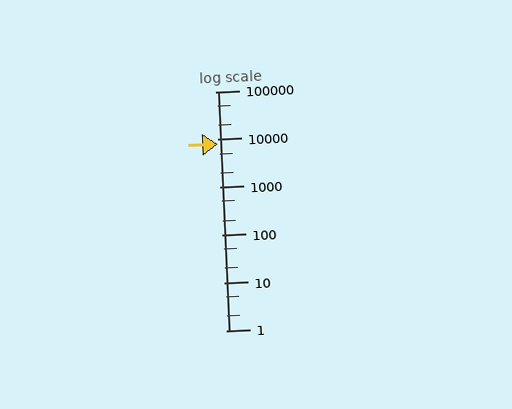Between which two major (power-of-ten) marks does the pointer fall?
The pointer is between 1000 and 10000.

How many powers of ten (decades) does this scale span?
The scale spans 5 decades, from 1 to 100000.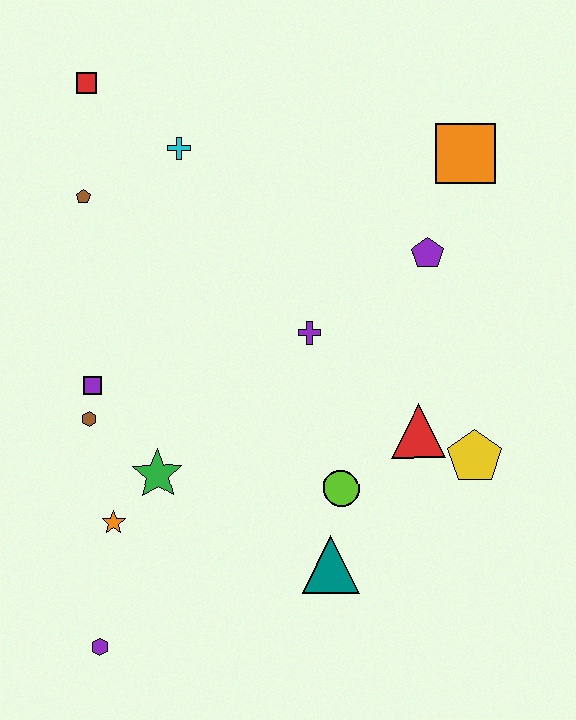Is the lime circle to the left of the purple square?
No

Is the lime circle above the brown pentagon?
No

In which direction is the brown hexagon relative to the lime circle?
The brown hexagon is to the left of the lime circle.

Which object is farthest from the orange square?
The purple hexagon is farthest from the orange square.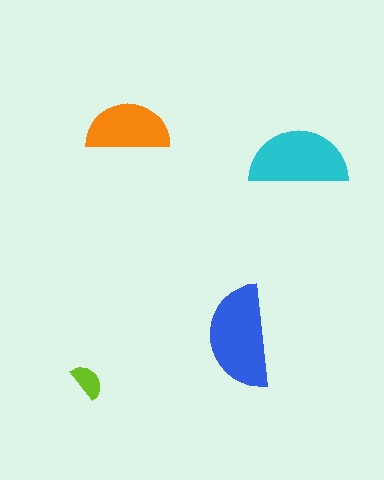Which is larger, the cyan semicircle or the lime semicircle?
The cyan one.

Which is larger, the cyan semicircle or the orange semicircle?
The cyan one.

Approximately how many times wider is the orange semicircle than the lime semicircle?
About 2.5 times wider.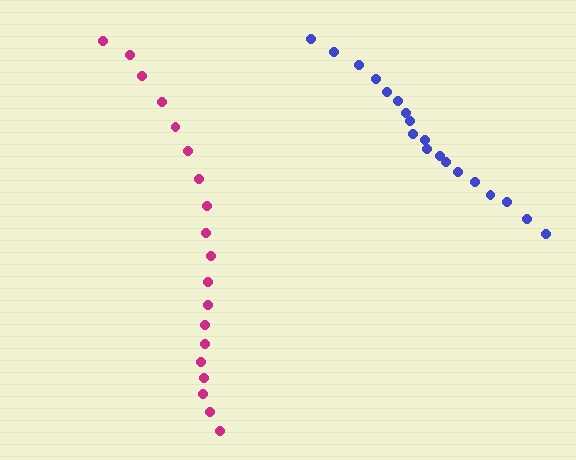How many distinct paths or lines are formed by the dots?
There are 2 distinct paths.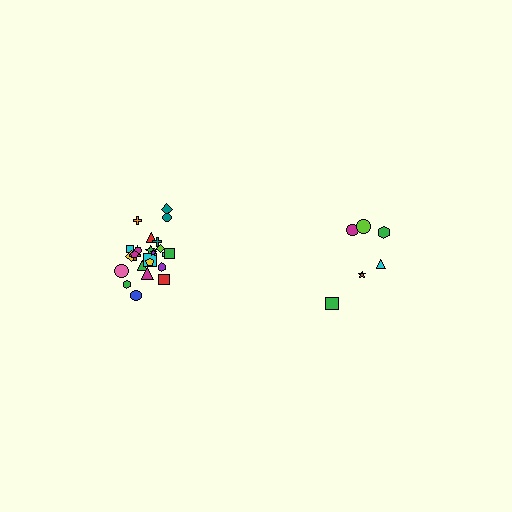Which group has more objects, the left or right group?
The left group.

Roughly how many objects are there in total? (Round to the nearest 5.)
Roughly 30 objects in total.